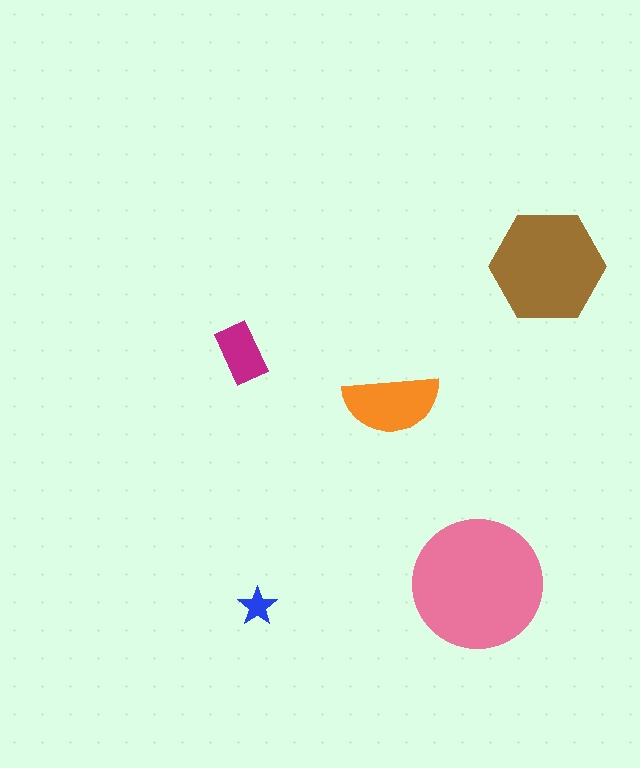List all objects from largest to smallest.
The pink circle, the brown hexagon, the orange semicircle, the magenta rectangle, the blue star.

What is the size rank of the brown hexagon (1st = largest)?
2nd.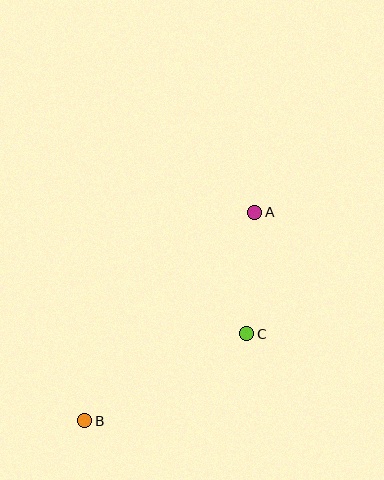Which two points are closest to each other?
Points A and C are closest to each other.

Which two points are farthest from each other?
Points A and B are farthest from each other.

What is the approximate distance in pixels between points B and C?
The distance between B and C is approximately 184 pixels.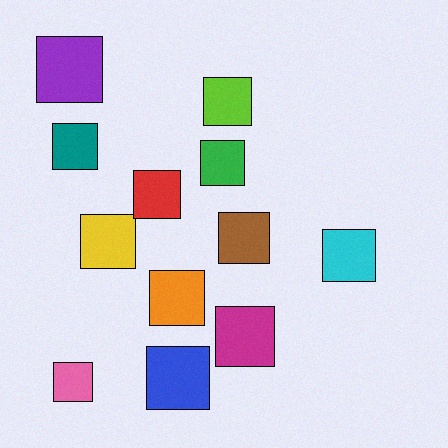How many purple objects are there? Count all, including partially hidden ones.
There is 1 purple object.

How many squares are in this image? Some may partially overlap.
There are 12 squares.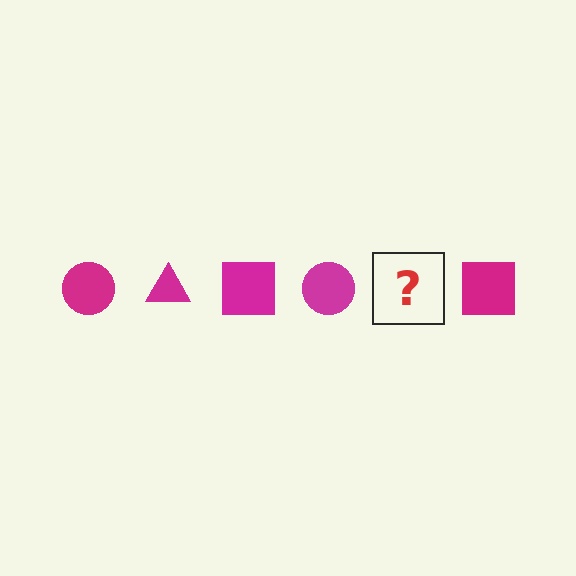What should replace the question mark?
The question mark should be replaced with a magenta triangle.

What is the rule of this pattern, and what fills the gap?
The rule is that the pattern cycles through circle, triangle, square shapes in magenta. The gap should be filled with a magenta triangle.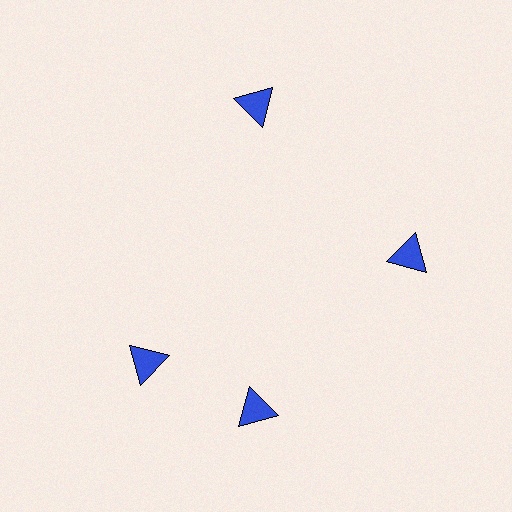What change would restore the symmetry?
The symmetry would be restored by rotating it back into even spacing with its neighbors so that all 4 triangles sit at equal angles and equal distance from the center.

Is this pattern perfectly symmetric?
No. The 4 blue triangles are arranged in a ring, but one element near the 9 o'clock position is rotated out of alignment along the ring, breaking the 4-fold rotational symmetry.